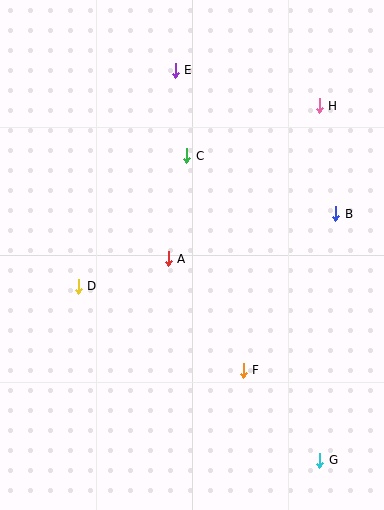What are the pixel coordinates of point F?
Point F is at (243, 370).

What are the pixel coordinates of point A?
Point A is at (168, 259).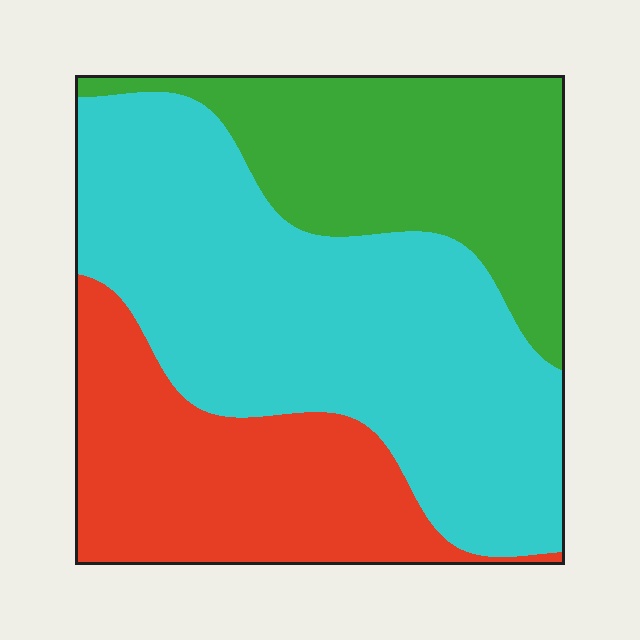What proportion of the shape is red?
Red takes up about one quarter (1/4) of the shape.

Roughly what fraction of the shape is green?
Green covers 26% of the shape.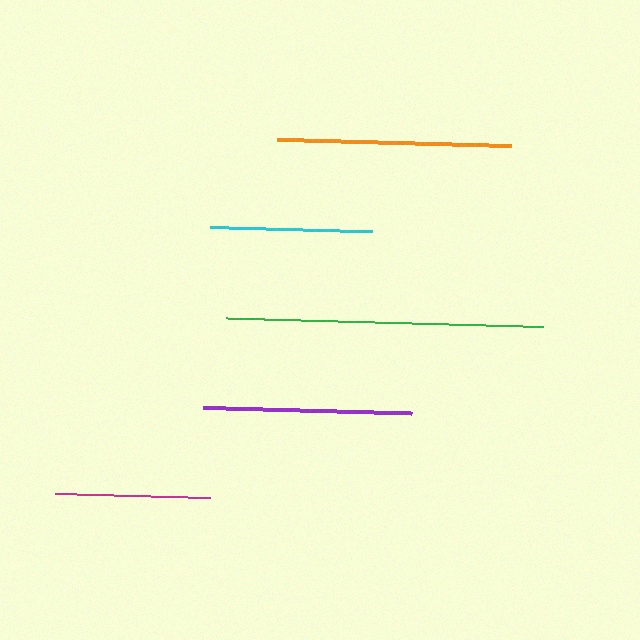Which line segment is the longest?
The green line is the longest at approximately 317 pixels.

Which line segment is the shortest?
The magenta line is the shortest at approximately 155 pixels.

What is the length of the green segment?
The green segment is approximately 317 pixels long.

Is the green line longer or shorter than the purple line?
The green line is longer than the purple line.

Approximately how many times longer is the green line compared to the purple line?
The green line is approximately 1.5 times the length of the purple line.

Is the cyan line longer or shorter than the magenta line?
The cyan line is longer than the magenta line.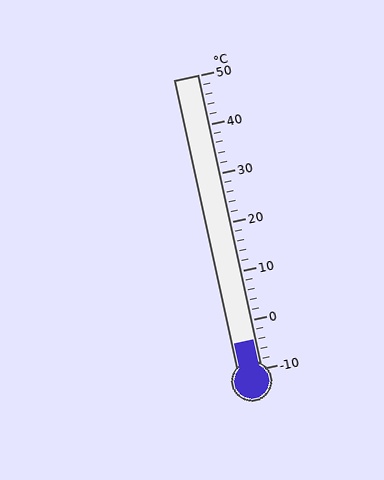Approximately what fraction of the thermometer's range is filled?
The thermometer is filled to approximately 10% of its range.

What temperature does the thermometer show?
The thermometer shows approximately -4°C.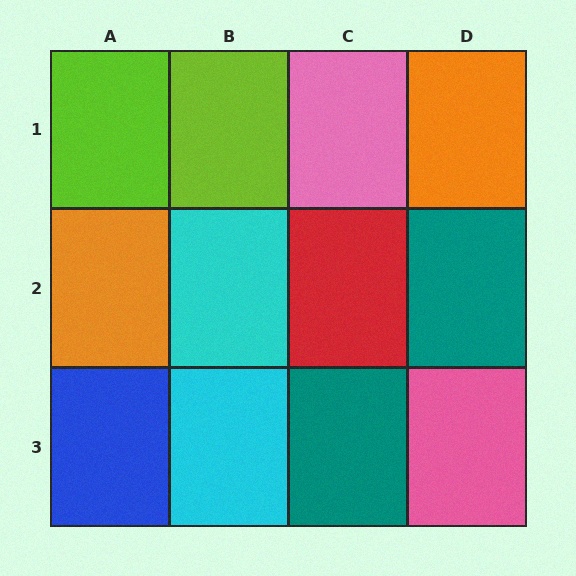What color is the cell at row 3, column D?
Pink.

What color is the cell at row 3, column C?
Teal.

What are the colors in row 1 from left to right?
Lime, lime, pink, orange.